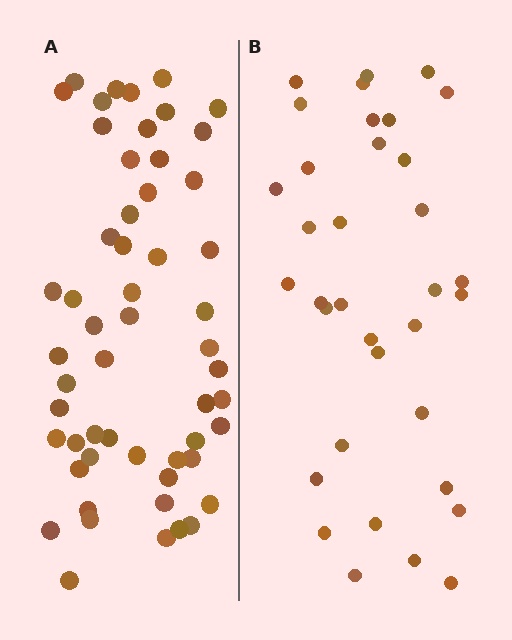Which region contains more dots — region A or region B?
Region A (the left region) has more dots.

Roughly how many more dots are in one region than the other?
Region A has approximately 20 more dots than region B.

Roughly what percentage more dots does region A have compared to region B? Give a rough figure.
About 55% more.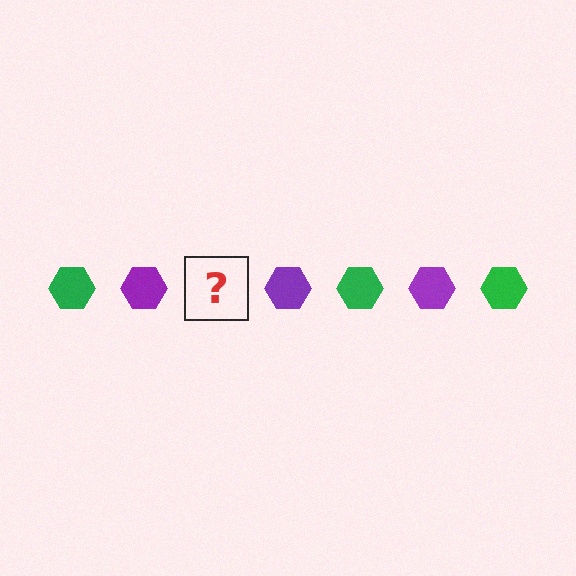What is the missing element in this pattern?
The missing element is a green hexagon.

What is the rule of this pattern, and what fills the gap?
The rule is that the pattern cycles through green, purple hexagons. The gap should be filled with a green hexagon.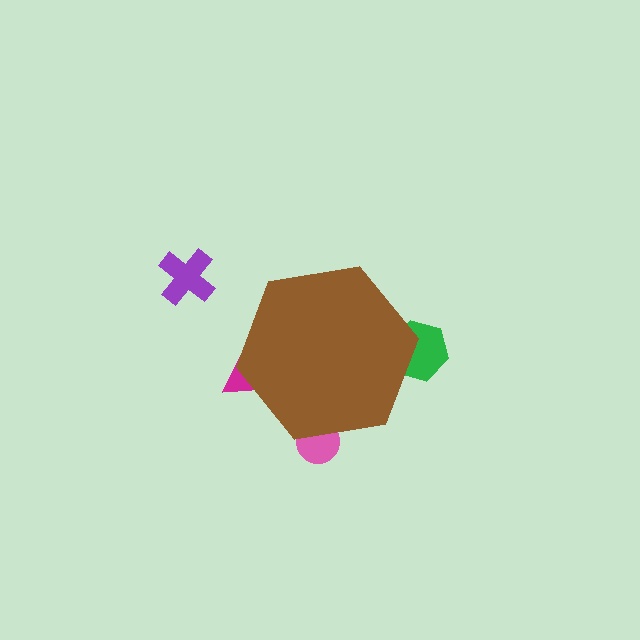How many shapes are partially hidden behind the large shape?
3 shapes are partially hidden.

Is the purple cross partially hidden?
No, the purple cross is fully visible.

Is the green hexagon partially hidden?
Yes, the green hexagon is partially hidden behind the brown hexagon.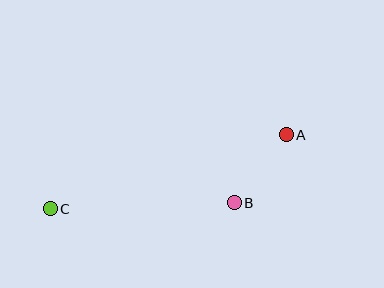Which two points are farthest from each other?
Points A and C are farthest from each other.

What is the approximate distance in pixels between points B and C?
The distance between B and C is approximately 184 pixels.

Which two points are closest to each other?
Points A and B are closest to each other.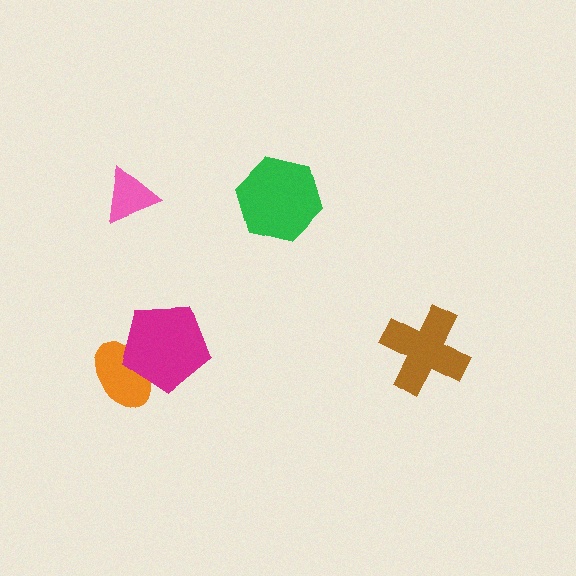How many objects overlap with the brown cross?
0 objects overlap with the brown cross.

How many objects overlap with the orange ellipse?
1 object overlaps with the orange ellipse.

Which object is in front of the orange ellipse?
The magenta pentagon is in front of the orange ellipse.